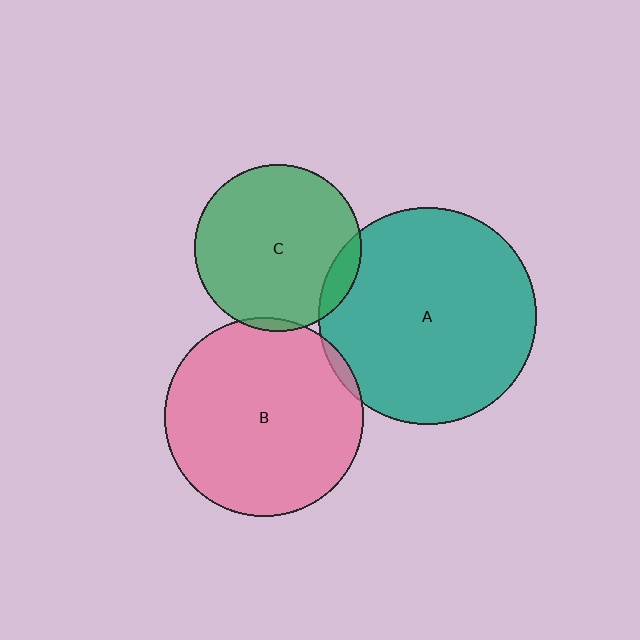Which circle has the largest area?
Circle A (teal).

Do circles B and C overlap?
Yes.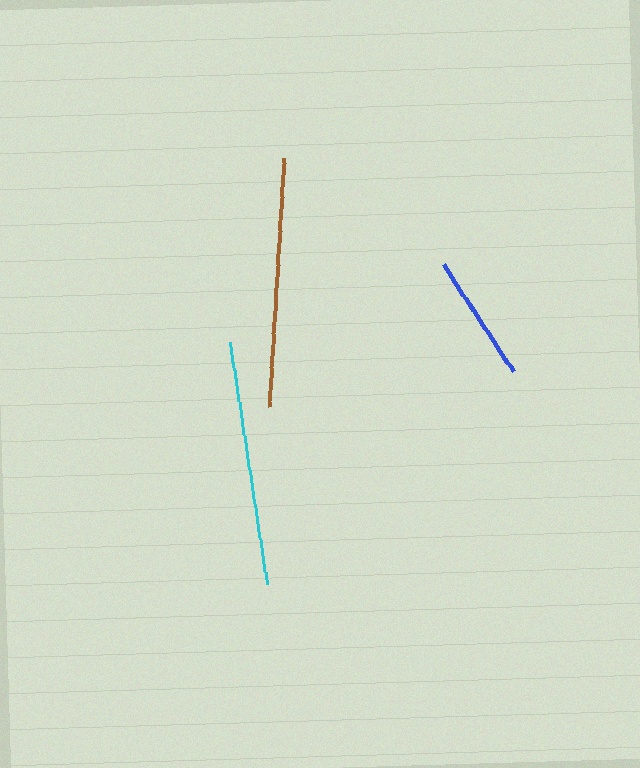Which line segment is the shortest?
The blue line is the shortest at approximately 127 pixels.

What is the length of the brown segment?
The brown segment is approximately 249 pixels long.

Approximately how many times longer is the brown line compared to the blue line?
The brown line is approximately 2.0 times the length of the blue line.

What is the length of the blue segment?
The blue segment is approximately 127 pixels long.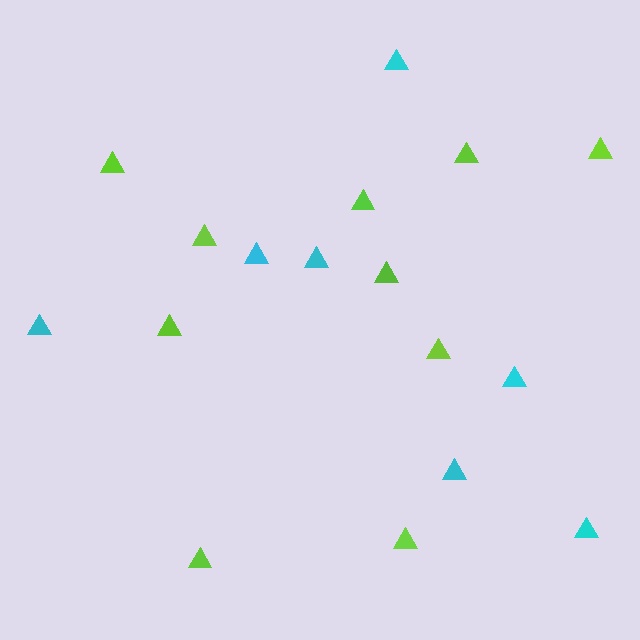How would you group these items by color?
There are 2 groups: one group of cyan triangles (7) and one group of lime triangles (10).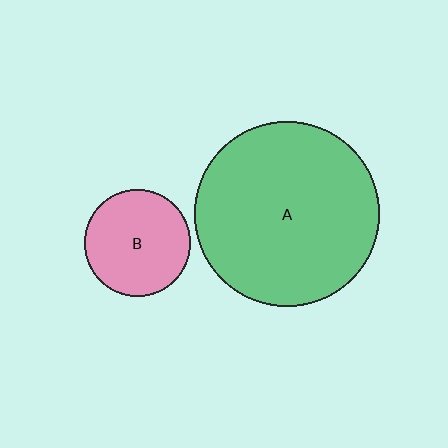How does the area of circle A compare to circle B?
Approximately 3.0 times.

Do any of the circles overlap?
No, none of the circles overlap.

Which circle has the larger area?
Circle A (green).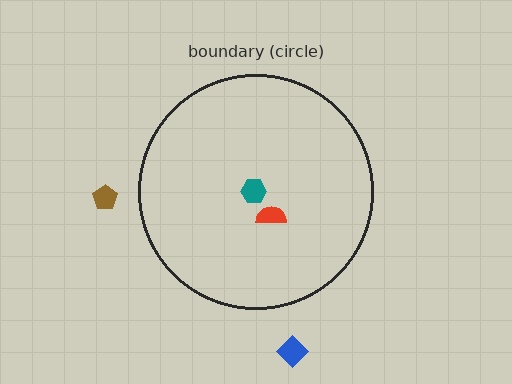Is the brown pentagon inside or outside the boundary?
Outside.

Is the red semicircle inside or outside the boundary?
Inside.